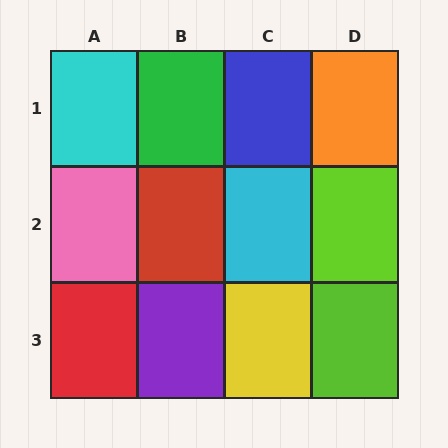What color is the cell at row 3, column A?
Red.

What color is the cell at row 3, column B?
Purple.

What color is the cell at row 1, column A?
Cyan.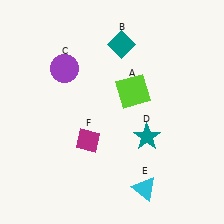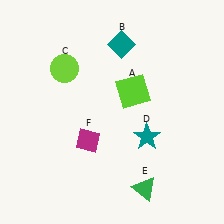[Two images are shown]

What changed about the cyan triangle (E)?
In Image 1, E is cyan. In Image 2, it changed to green.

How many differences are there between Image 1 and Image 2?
There are 2 differences between the two images.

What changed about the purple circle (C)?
In Image 1, C is purple. In Image 2, it changed to lime.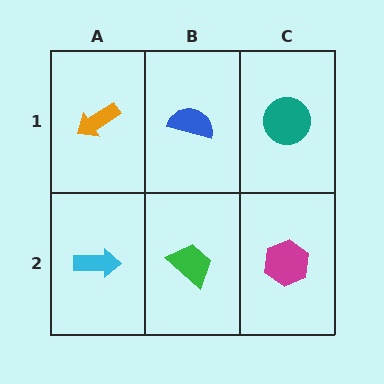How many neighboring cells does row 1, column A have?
2.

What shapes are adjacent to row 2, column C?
A teal circle (row 1, column C), a green trapezoid (row 2, column B).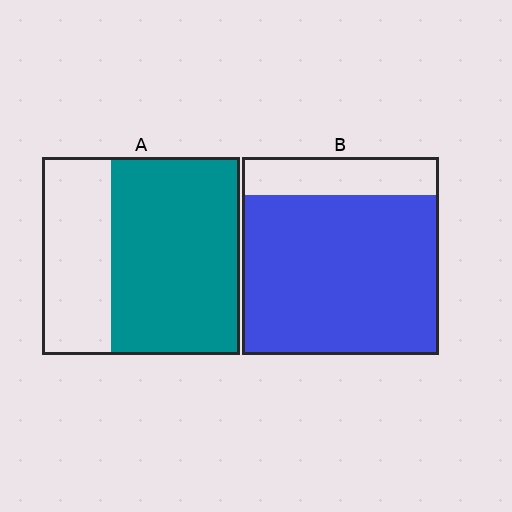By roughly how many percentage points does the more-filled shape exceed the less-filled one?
By roughly 15 percentage points (B over A).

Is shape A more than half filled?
Yes.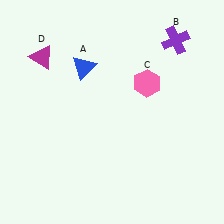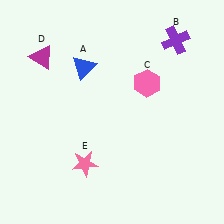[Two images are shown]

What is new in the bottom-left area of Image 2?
A pink star (E) was added in the bottom-left area of Image 2.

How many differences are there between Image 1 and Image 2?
There is 1 difference between the two images.